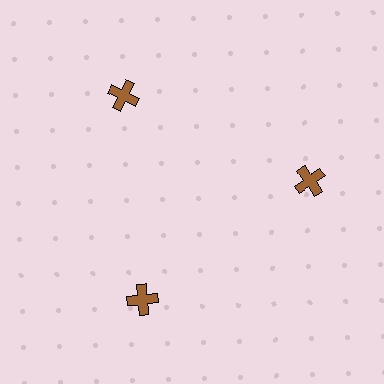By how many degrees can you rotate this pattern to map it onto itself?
The pattern maps onto itself every 120 degrees of rotation.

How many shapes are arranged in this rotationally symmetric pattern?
There are 3 shapes, arranged in 3 groups of 1.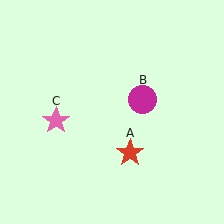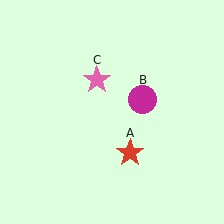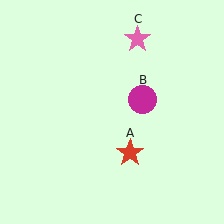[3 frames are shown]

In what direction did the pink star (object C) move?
The pink star (object C) moved up and to the right.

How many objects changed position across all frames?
1 object changed position: pink star (object C).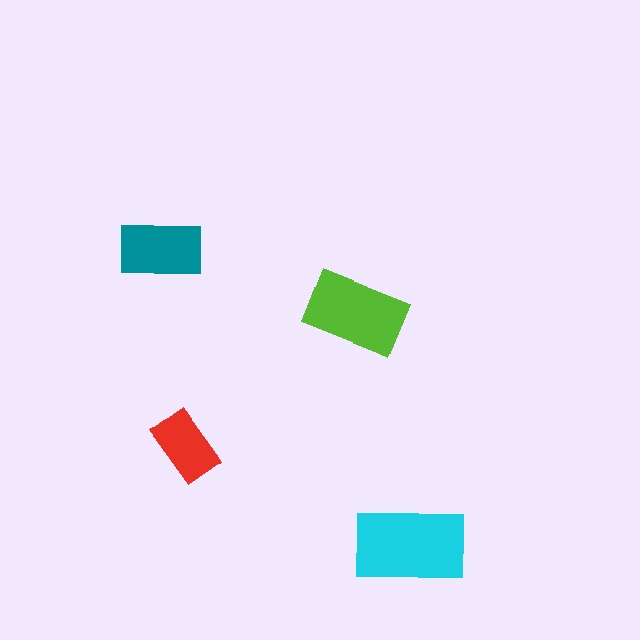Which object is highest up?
The teal rectangle is topmost.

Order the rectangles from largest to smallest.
the cyan one, the lime one, the teal one, the red one.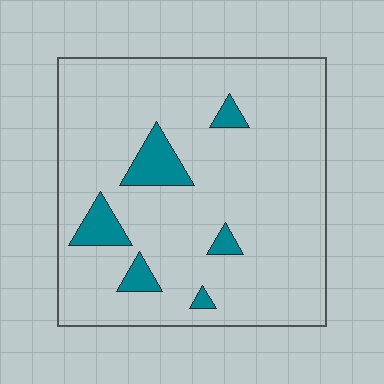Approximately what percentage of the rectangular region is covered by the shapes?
Approximately 10%.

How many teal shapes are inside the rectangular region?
6.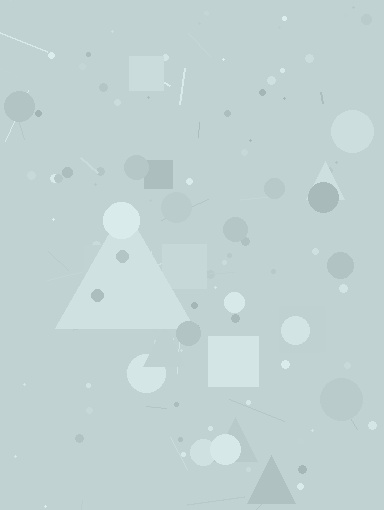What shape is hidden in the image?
A triangle is hidden in the image.